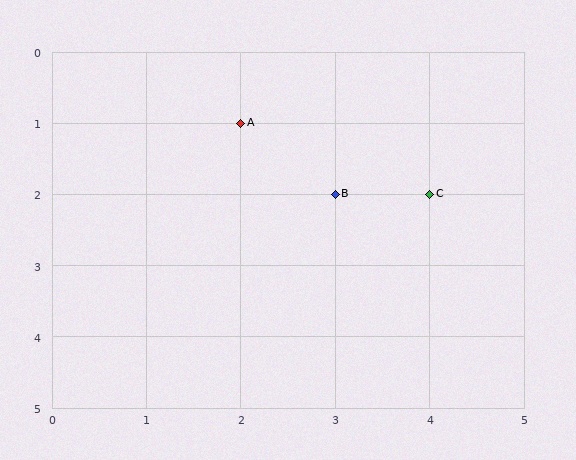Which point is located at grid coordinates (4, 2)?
Point C is at (4, 2).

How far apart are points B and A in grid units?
Points B and A are 1 column and 1 row apart (about 1.4 grid units diagonally).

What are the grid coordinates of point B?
Point B is at grid coordinates (3, 2).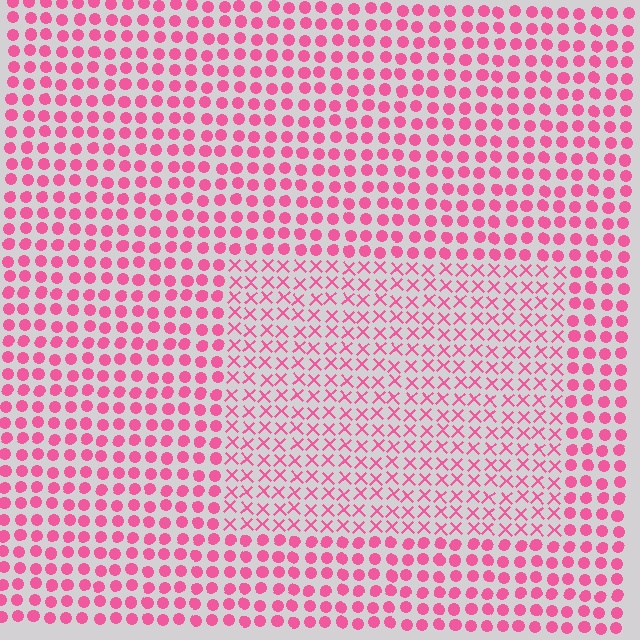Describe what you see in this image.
The image is filled with small pink elements arranged in a uniform grid. A rectangle-shaped region contains X marks, while the surrounding area contains circles. The boundary is defined purely by the change in element shape.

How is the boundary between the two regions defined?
The boundary is defined by a change in element shape: X marks inside vs. circles outside. All elements share the same color and spacing.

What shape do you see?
I see a rectangle.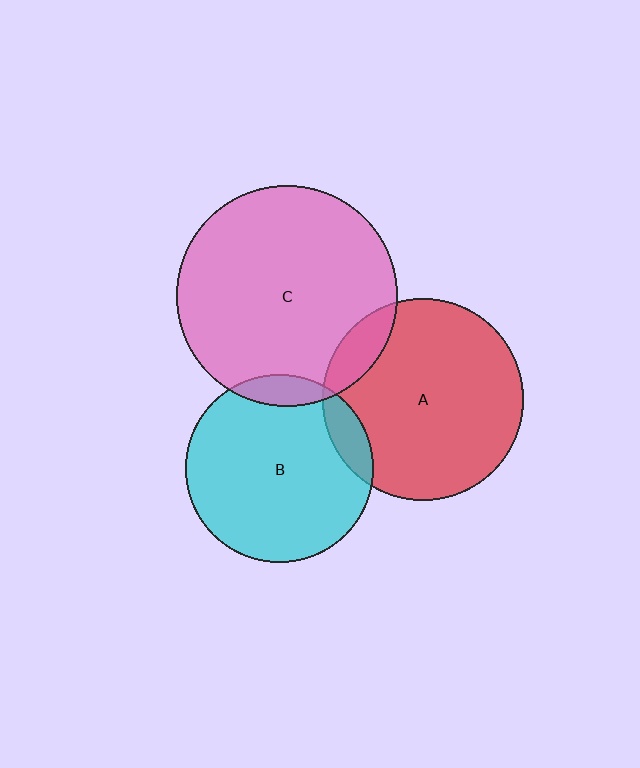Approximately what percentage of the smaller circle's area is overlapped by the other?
Approximately 10%.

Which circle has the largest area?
Circle C (pink).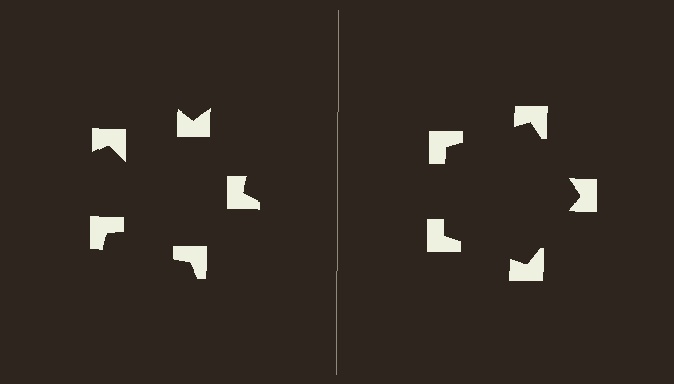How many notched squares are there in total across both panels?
10 — 5 on each side.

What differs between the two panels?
The notched squares are positioned identically on both sides; only the wedge orientations differ. On the right they align to a pentagon; on the left they are misaligned.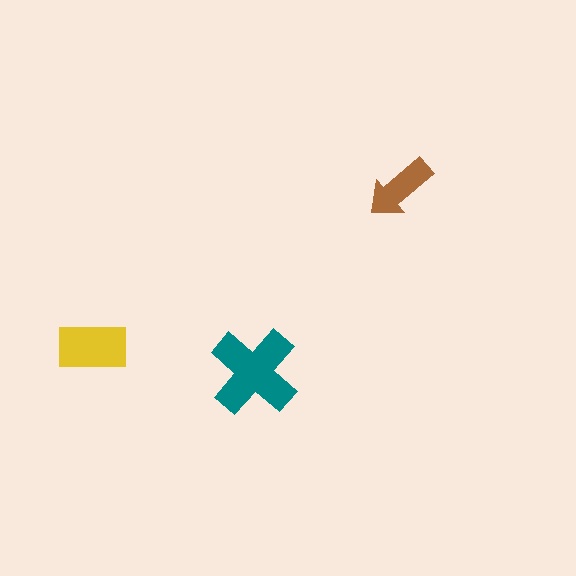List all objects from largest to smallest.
The teal cross, the yellow rectangle, the brown arrow.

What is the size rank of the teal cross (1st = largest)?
1st.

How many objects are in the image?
There are 3 objects in the image.